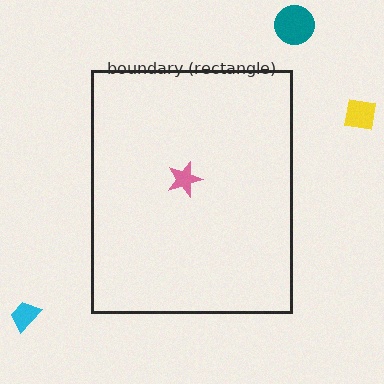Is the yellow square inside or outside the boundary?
Outside.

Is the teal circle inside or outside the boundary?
Outside.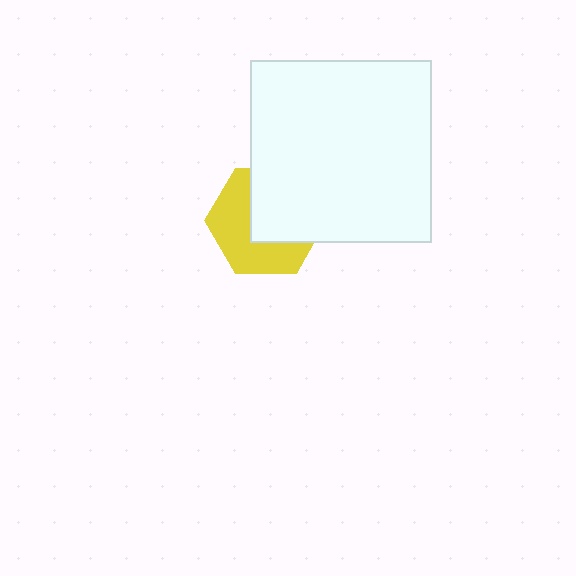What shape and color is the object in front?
The object in front is a white square.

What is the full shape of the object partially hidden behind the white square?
The partially hidden object is a yellow hexagon.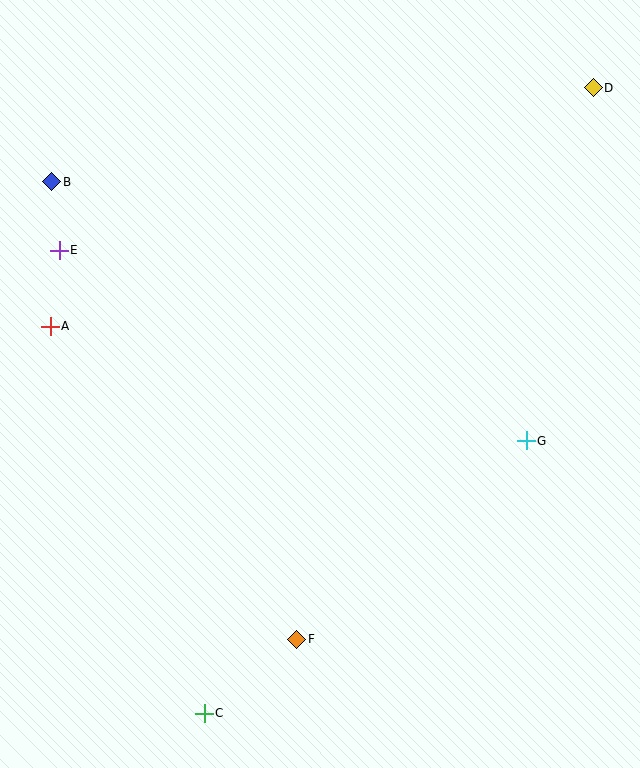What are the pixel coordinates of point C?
Point C is at (204, 713).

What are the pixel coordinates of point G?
Point G is at (526, 441).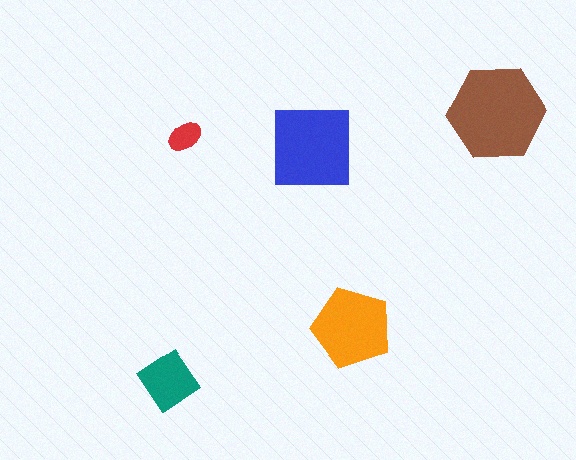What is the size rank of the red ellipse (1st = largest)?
5th.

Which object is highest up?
The brown hexagon is topmost.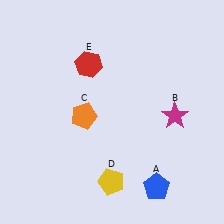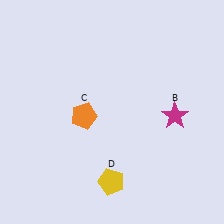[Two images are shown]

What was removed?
The red hexagon (E), the blue pentagon (A) were removed in Image 2.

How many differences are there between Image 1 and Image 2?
There are 2 differences between the two images.